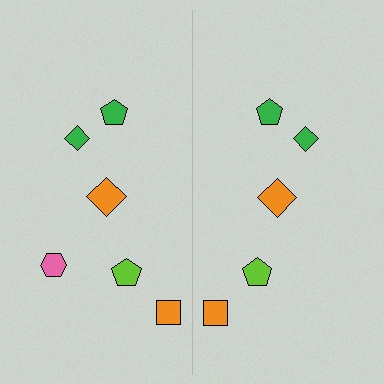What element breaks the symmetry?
A pink hexagon is missing from the right side.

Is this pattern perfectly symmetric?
No, the pattern is not perfectly symmetric. A pink hexagon is missing from the right side.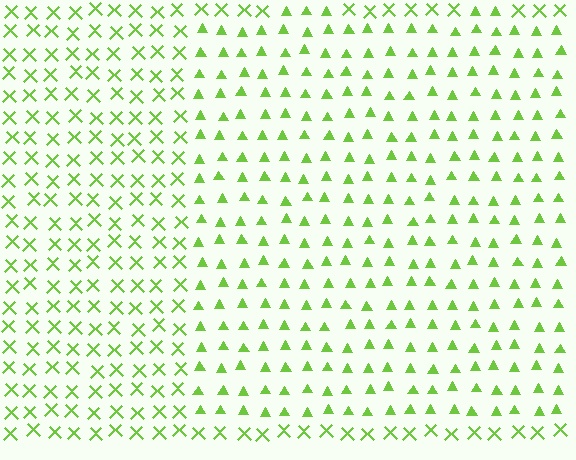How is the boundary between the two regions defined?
The boundary is defined by a change in element shape: triangles inside vs. X marks outside. All elements share the same color and spacing.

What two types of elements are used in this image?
The image uses triangles inside the rectangle region and X marks outside it.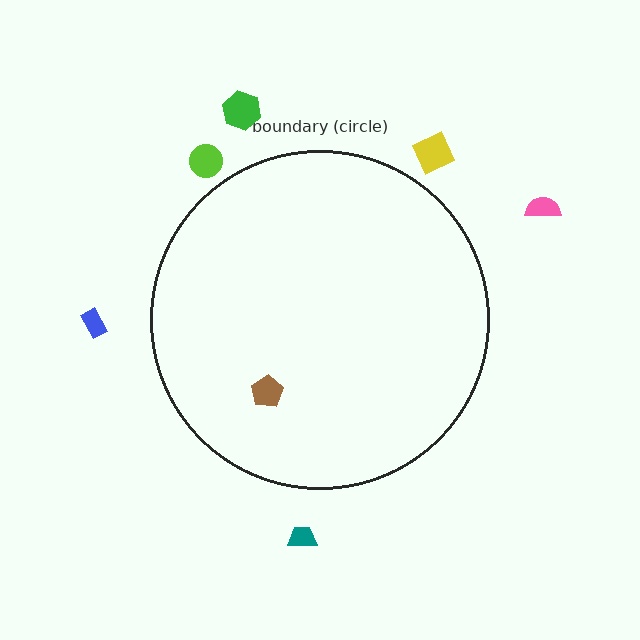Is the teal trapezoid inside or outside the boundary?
Outside.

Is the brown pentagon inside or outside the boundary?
Inside.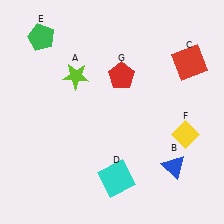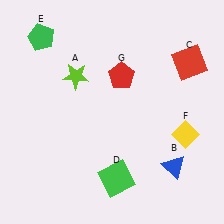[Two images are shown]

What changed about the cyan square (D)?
In Image 1, D is cyan. In Image 2, it changed to green.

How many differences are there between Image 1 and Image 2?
There is 1 difference between the two images.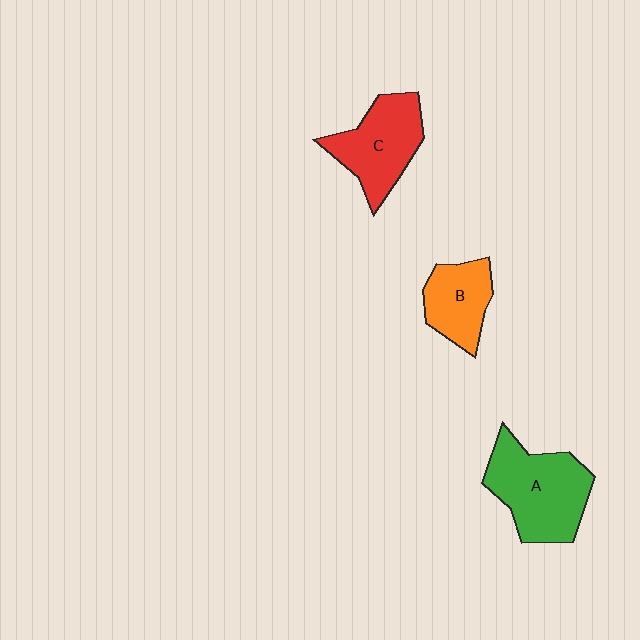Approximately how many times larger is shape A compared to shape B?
Approximately 1.7 times.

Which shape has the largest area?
Shape A (green).